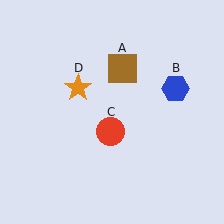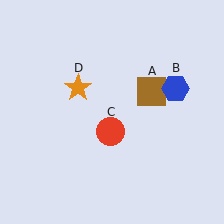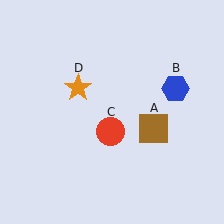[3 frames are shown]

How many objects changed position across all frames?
1 object changed position: brown square (object A).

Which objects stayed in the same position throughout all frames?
Blue hexagon (object B) and red circle (object C) and orange star (object D) remained stationary.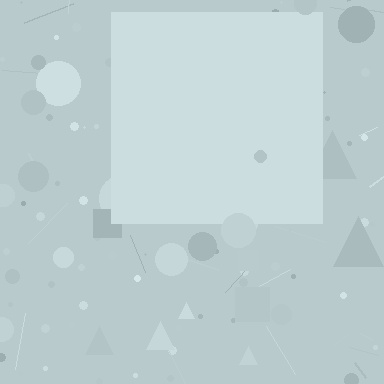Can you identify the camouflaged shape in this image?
The camouflaged shape is a square.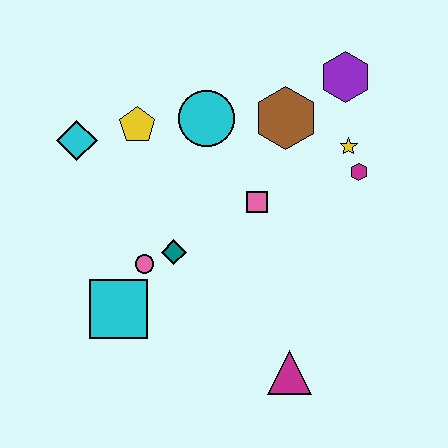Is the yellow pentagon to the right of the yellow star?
No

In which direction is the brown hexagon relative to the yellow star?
The brown hexagon is to the left of the yellow star.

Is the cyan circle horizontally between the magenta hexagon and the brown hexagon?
No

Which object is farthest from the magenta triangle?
The cyan diamond is farthest from the magenta triangle.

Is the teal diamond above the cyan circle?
No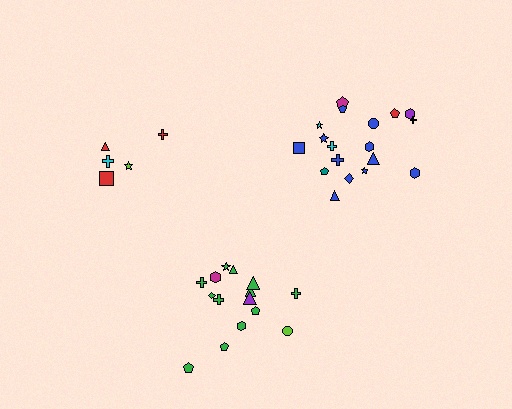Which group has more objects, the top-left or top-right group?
The top-right group.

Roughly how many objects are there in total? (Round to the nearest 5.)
Roughly 40 objects in total.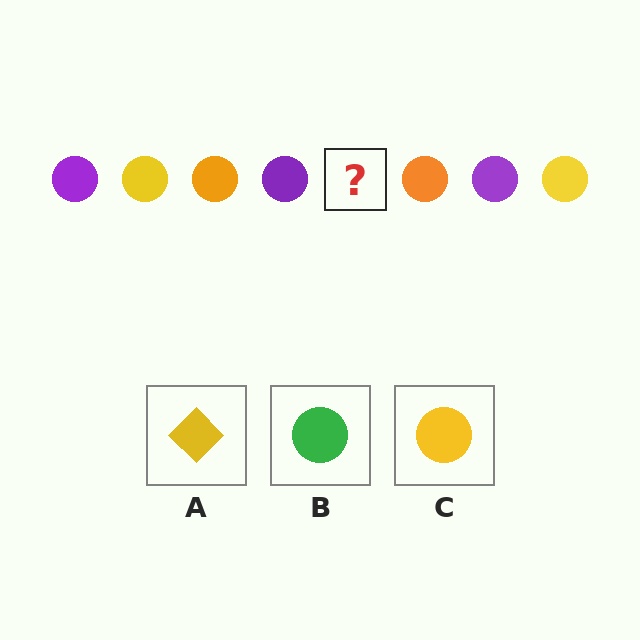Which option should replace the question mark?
Option C.